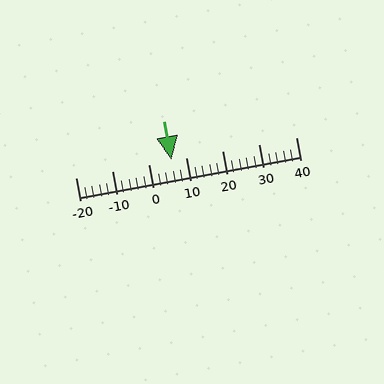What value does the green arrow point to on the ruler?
The green arrow points to approximately 6.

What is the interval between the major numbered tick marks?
The major tick marks are spaced 10 units apart.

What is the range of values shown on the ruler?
The ruler shows values from -20 to 40.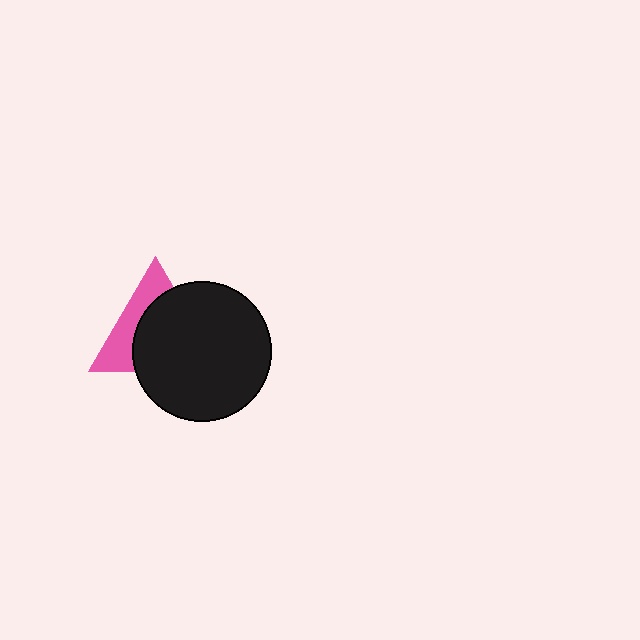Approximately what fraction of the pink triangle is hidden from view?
Roughly 62% of the pink triangle is hidden behind the black circle.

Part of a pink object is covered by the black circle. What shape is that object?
It is a triangle.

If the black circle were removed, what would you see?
You would see the complete pink triangle.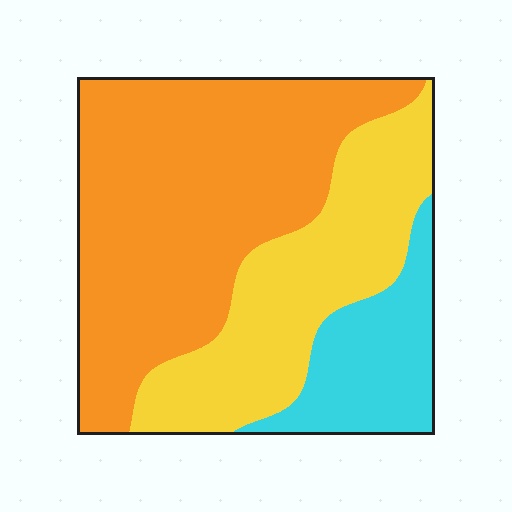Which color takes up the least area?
Cyan, at roughly 15%.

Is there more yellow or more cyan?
Yellow.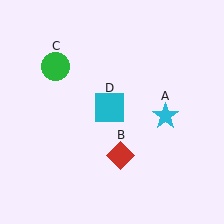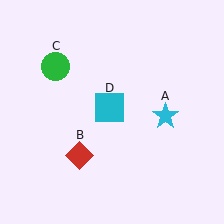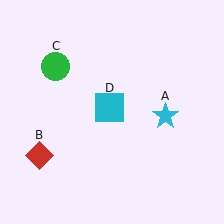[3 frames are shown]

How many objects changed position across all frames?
1 object changed position: red diamond (object B).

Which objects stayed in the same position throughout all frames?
Cyan star (object A) and green circle (object C) and cyan square (object D) remained stationary.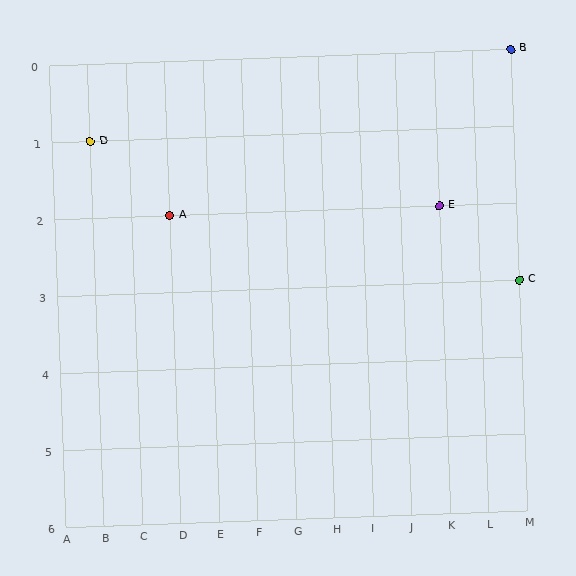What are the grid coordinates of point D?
Point D is at grid coordinates (B, 1).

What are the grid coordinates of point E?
Point E is at grid coordinates (K, 2).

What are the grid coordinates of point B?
Point B is at grid coordinates (M, 0).